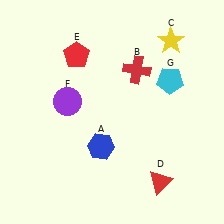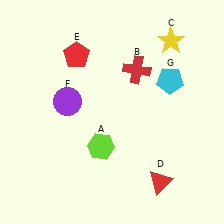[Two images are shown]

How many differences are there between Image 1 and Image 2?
There is 1 difference between the two images.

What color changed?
The hexagon (A) changed from blue in Image 1 to lime in Image 2.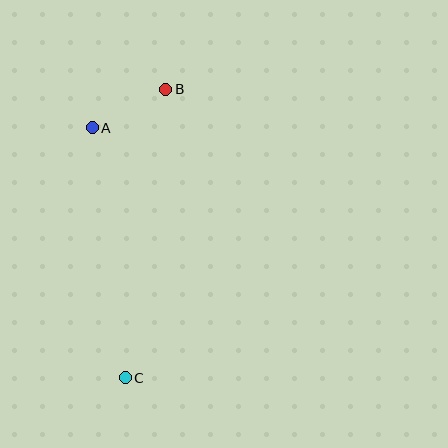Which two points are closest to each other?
Points A and B are closest to each other.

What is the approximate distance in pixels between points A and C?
The distance between A and C is approximately 252 pixels.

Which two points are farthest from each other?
Points B and C are farthest from each other.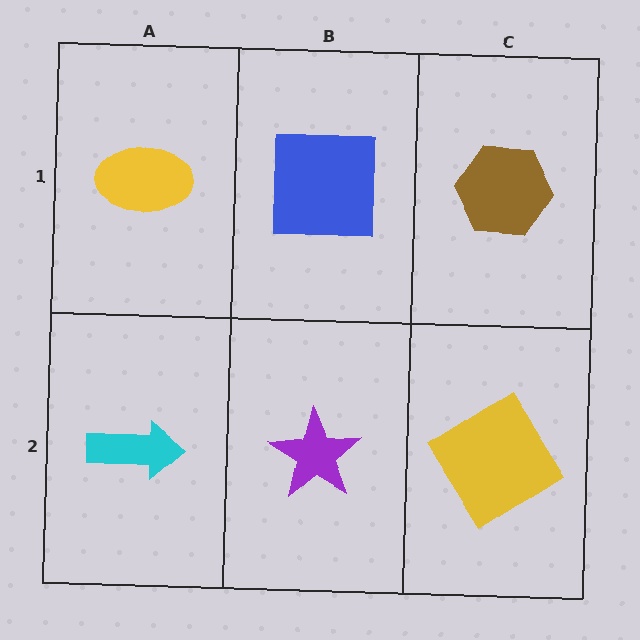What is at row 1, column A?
A yellow ellipse.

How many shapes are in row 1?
3 shapes.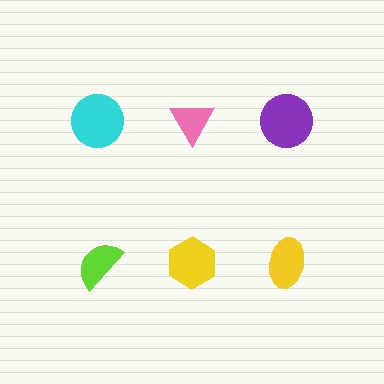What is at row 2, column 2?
A yellow hexagon.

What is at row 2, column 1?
A lime semicircle.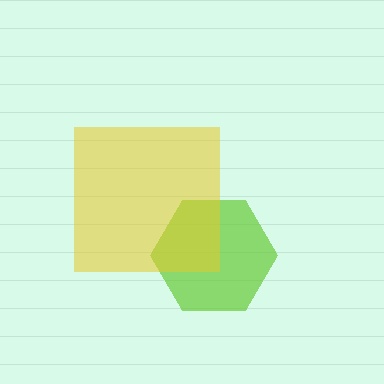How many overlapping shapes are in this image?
There are 2 overlapping shapes in the image.